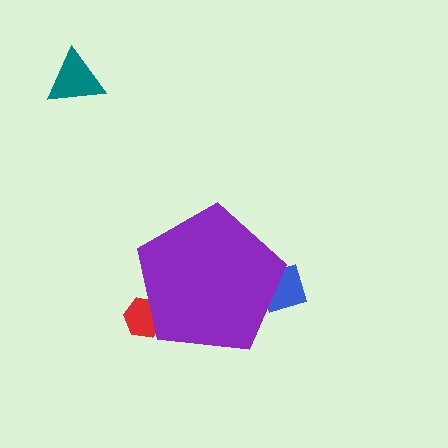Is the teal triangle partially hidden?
No, the teal triangle is fully visible.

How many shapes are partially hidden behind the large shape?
2 shapes are partially hidden.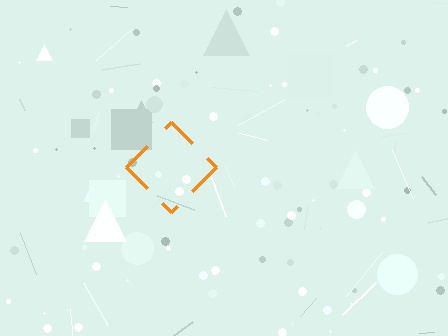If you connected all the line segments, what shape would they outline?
They would outline a diamond.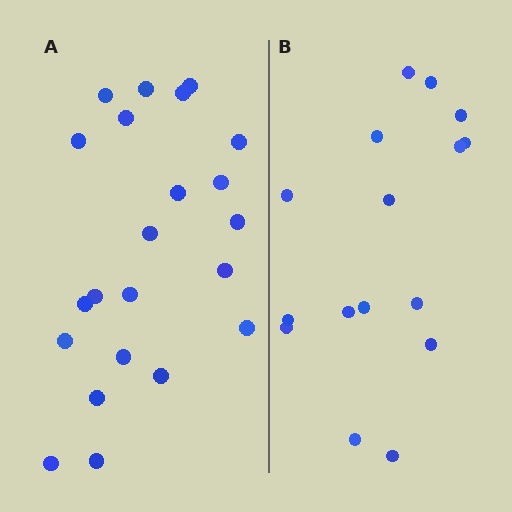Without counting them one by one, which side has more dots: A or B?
Region A (the left region) has more dots.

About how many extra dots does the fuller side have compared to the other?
Region A has about 6 more dots than region B.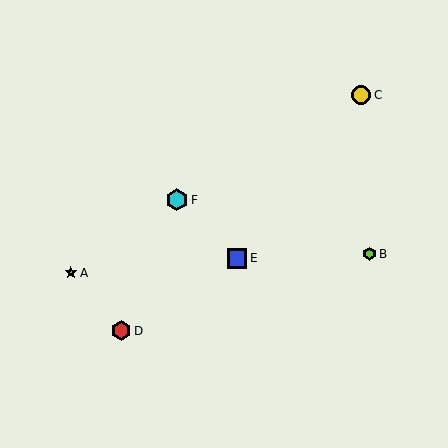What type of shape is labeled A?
Shape A is a lime star.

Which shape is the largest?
The cyan hexagon (labeled F) is the largest.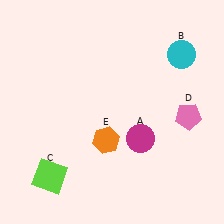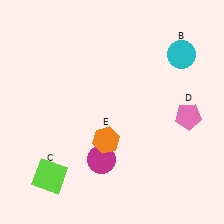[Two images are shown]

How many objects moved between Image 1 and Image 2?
1 object moved between the two images.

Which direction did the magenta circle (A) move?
The magenta circle (A) moved left.